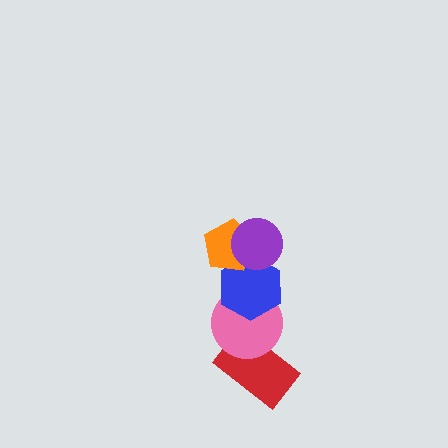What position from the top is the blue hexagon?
The blue hexagon is 3rd from the top.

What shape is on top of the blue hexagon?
The orange pentagon is on top of the blue hexagon.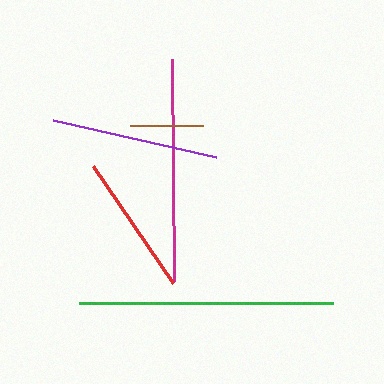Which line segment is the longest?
The green line is the longest at approximately 254 pixels.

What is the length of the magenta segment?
The magenta segment is approximately 222 pixels long.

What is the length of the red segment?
The red segment is approximately 142 pixels long.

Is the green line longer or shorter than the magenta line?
The green line is longer than the magenta line.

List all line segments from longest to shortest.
From longest to shortest: green, magenta, purple, red, brown.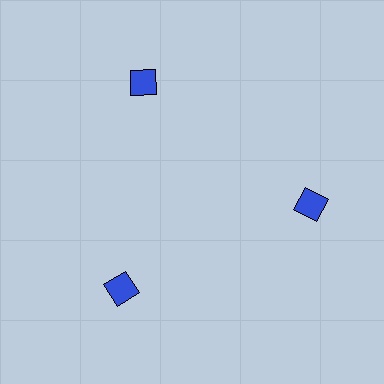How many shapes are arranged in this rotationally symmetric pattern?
There are 3 shapes, arranged in 3 groups of 1.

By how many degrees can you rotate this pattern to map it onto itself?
The pattern maps onto itself every 120 degrees of rotation.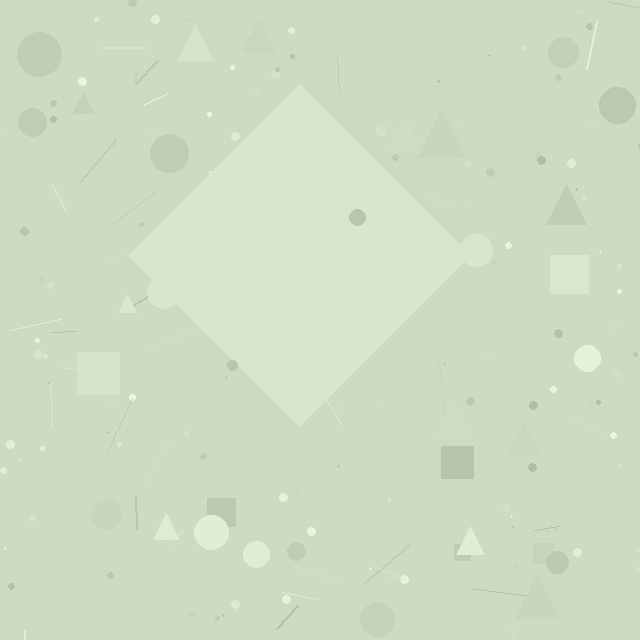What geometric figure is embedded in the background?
A diamond is embedded in the background.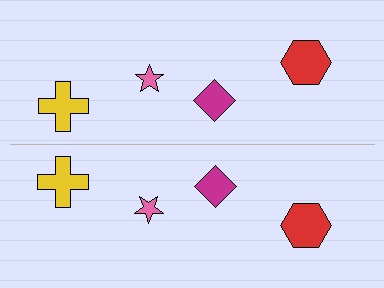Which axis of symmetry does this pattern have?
The pattern has a horizontal axis of symmetry running through the center of the image.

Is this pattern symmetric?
Yes, this pattern has bilateral (reflection) symmetry.